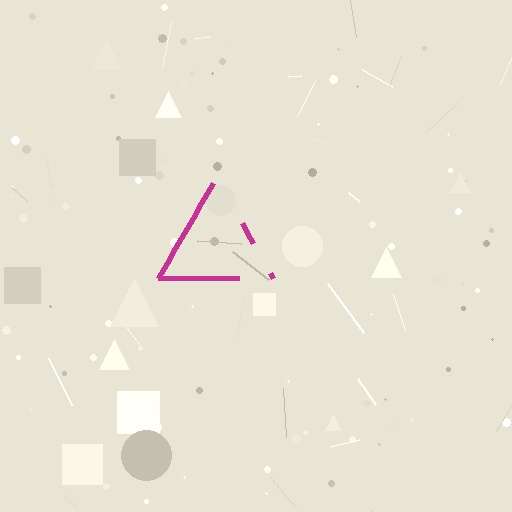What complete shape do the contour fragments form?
The contour fragments form a triangle.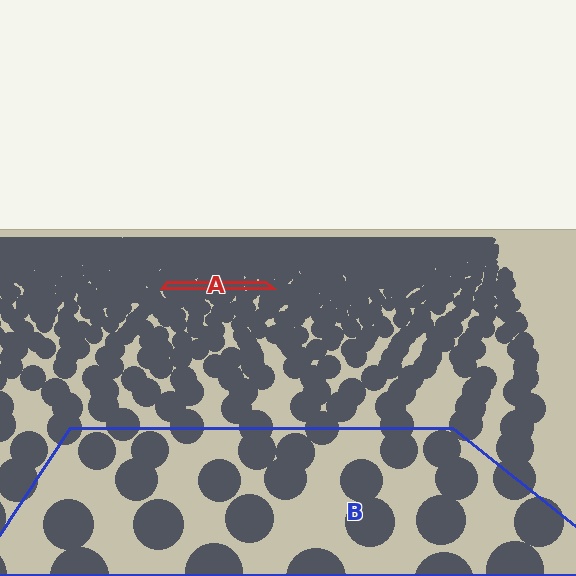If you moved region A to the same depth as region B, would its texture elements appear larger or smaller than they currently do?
They would appear larger. At a closer depth, the same texture elements are projected at a bigger on-screen size.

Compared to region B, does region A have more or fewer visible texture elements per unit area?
Region A has more texture elements per unit area — they are packed more densely because it is farther away.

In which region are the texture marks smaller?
The texture marks are smaller in region A, because it is farther away.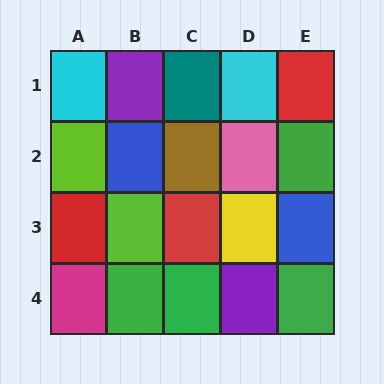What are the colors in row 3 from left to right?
Red, lime, red, yellow, blue.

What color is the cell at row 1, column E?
Red.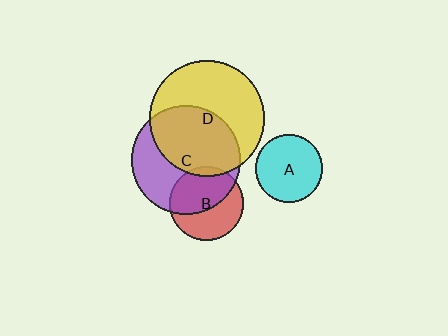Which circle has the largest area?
Circle D (yellow).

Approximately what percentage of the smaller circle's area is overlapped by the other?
Approximately 55%.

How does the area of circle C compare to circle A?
Approximately 2.6 times.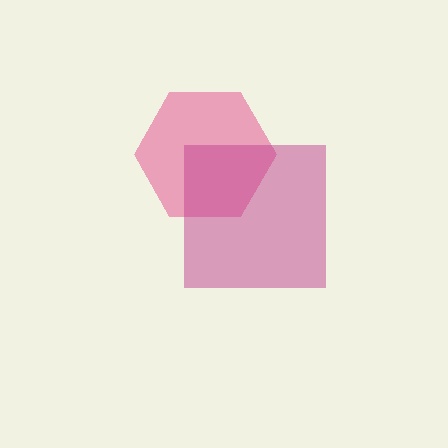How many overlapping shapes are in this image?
There are 2 overlapping shapes in the image.